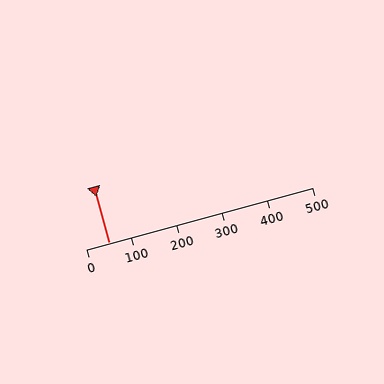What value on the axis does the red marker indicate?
The marker indicates approximately 50.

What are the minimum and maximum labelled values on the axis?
The axis runs from 0 to 500.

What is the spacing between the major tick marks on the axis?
The major ticks are spaced 100 apart.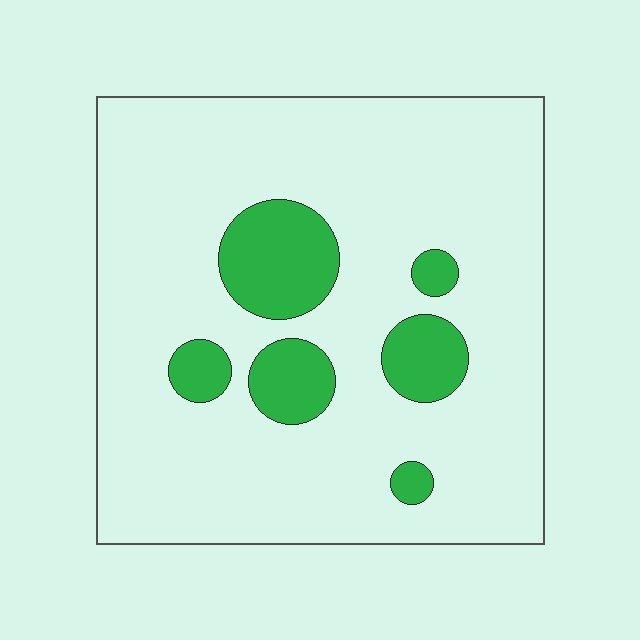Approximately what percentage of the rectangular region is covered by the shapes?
Approximately 15%.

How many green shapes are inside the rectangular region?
6.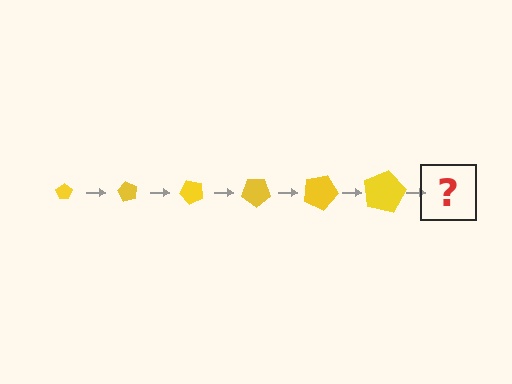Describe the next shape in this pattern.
It should be a pentagon, larger than the previous one and rotated 360 degrees from the start.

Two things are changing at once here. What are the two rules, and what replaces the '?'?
The two rules are that the pentagon grows larger each step and it rotates 60 degrees each step. The '?' should be a pentagon, larger than the previous one and rotated 360 degrees from the start.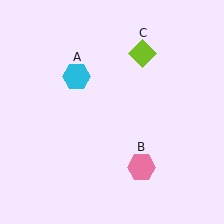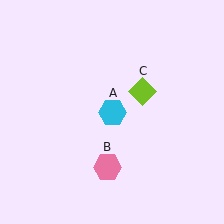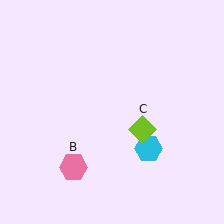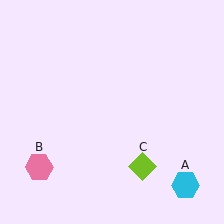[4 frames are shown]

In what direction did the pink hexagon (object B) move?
The pink hexagon (object B) moved left.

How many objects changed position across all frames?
3 objects changed position: cyan hexagon (object A), pink hexagon (object B), lime diamond (object C).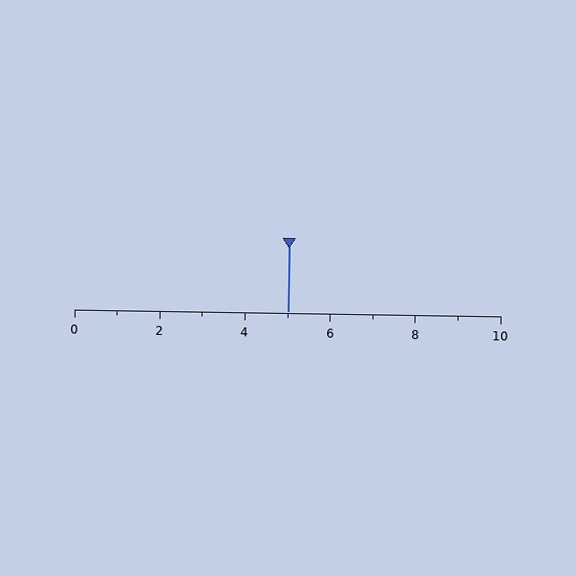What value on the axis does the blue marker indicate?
The marker indicates approximately 5.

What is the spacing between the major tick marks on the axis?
The major ticks are spaced 2 apart.